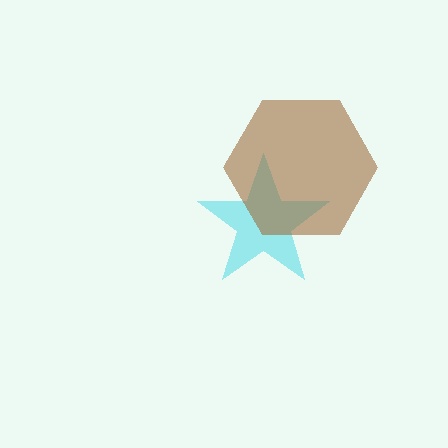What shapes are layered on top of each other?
The layered shapes are: a cyan star, a brown hexagon.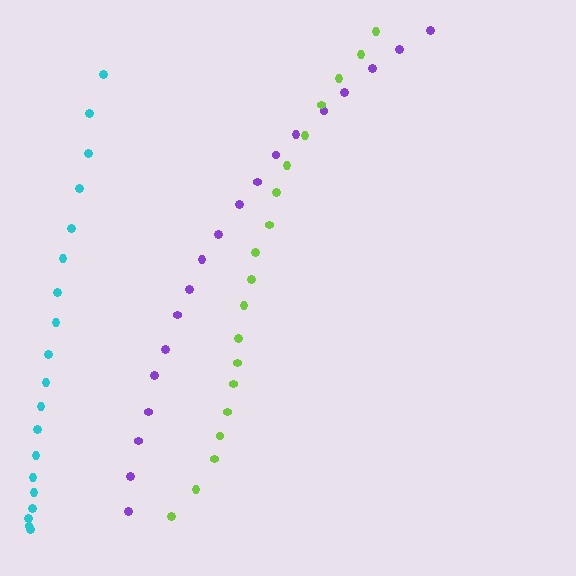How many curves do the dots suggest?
There are 3 distinct paths.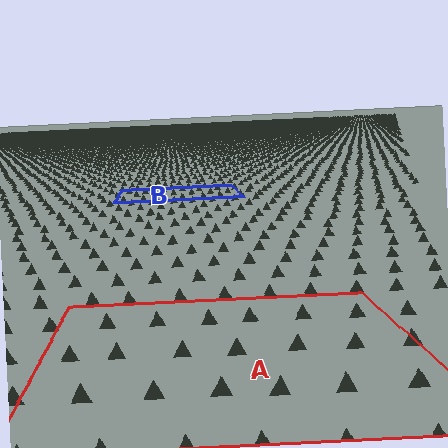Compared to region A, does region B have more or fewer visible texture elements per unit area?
Region B has more texture elements per unit area — they are packed more densely because it is farther away.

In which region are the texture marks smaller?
The texture marks are smaller in region B, because it is farther away.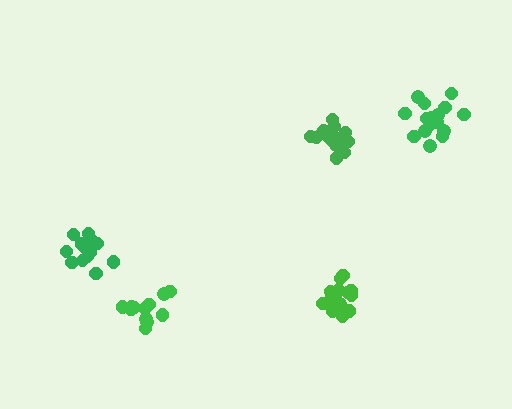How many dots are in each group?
Group 1: 18 dots, Group 2: 12 dots, Group 3: 18 dots, Group 4: 15 dots, Group 5: 13 dots (76 total).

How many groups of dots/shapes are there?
There are 5 groups.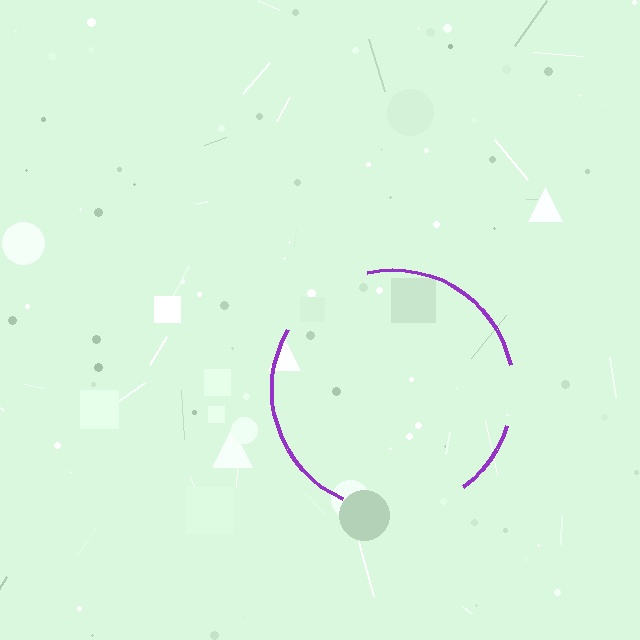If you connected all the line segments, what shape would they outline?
They would outline a circle.